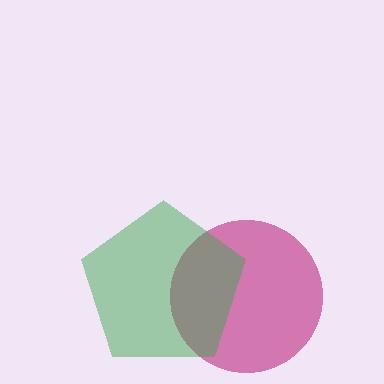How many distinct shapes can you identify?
There are 2 distinct shapes: a magenta circle, a green pentagon.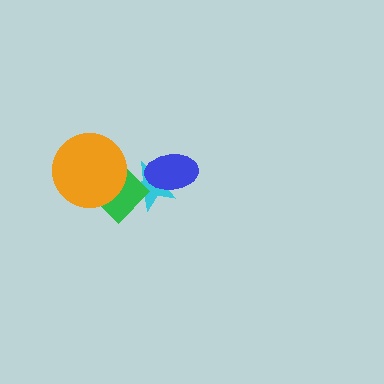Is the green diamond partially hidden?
Yes, it is partially covered by another shape.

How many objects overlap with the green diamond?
2 objects overlap with the green diamond.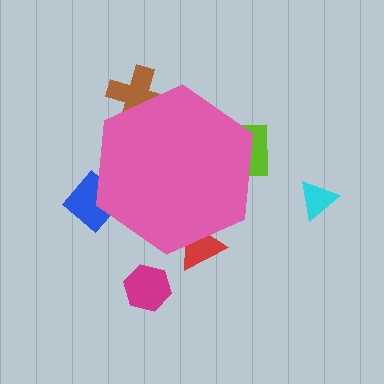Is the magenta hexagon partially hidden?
No, the magenta hexagon is fully visible.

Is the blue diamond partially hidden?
Yes, the blue diamond is partially hidden behind the pink hexagon.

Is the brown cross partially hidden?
Yes, the brown cross is partially hidden behind the pink hexagon.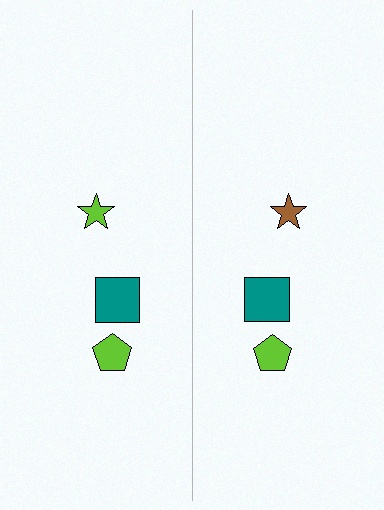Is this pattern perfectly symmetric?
No, the pattern is not perfectly symmetric. The brown star on the right side breaks the symmetry — its mirror counterpart is lime.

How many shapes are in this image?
There are 6 shapes in this image.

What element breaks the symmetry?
The brown star on the right side breaks the symmetry — its mirror counterpart is lime.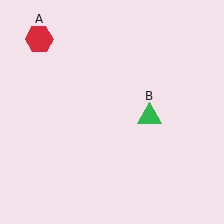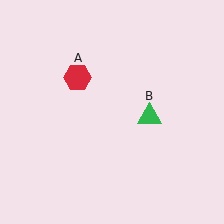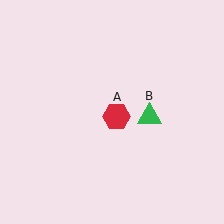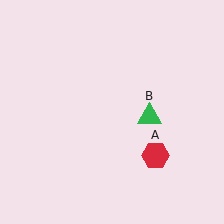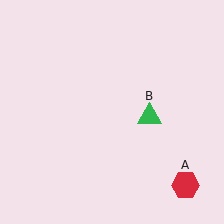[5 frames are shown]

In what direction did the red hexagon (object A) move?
The red hexagon (object A) moved down and to the right.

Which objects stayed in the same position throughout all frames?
Green triangle (object B) remained stationary.